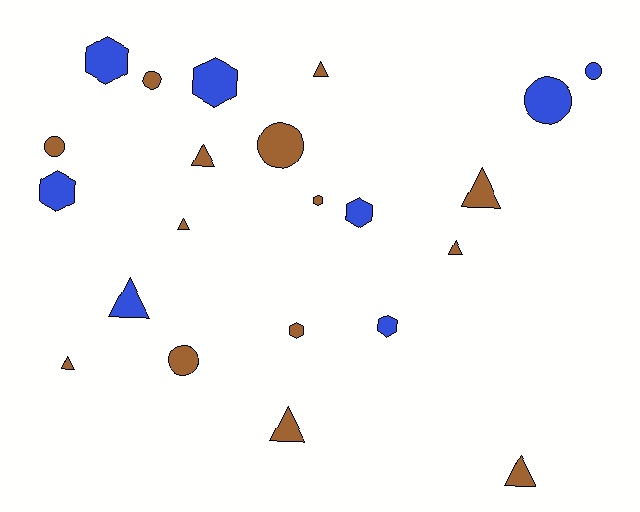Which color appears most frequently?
Brown, with 14 objects.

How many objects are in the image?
There are 22 objects.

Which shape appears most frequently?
Triangle, with 9 objects.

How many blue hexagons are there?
There are 5 blue hexagons.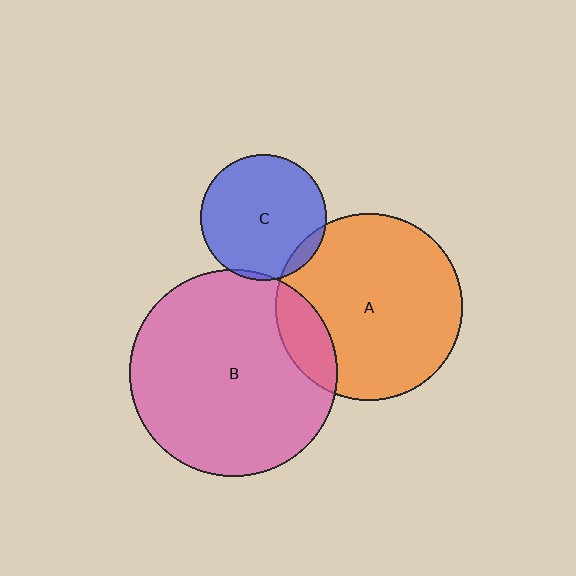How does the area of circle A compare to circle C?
Approximately 2.2 times.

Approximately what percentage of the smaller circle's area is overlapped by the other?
Approximately 15%.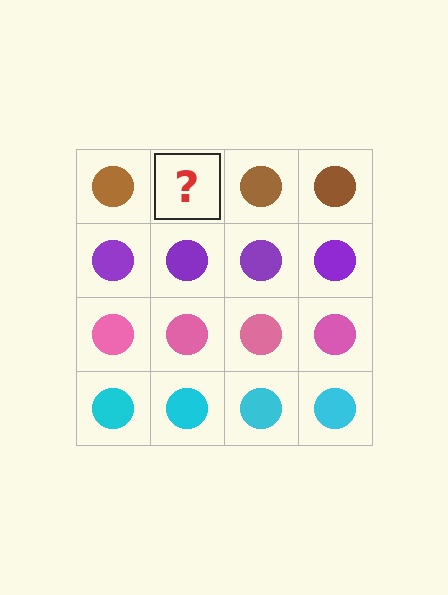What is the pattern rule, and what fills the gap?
The rule is that each row has a consistent color. The gap should be filled with a brown circle.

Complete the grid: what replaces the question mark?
The question mark should be replaced with a brown circle.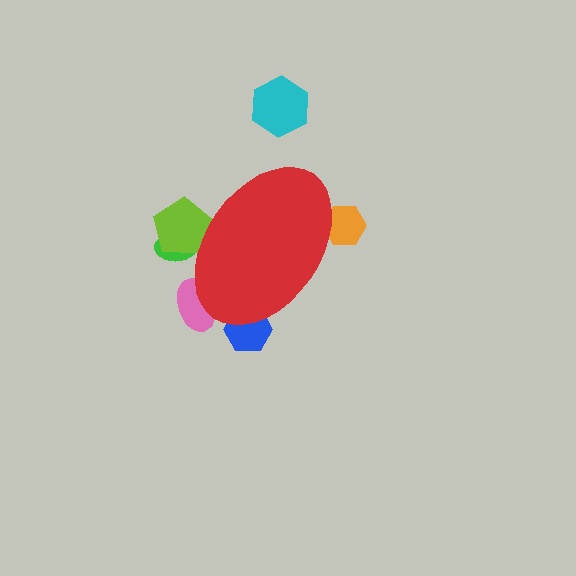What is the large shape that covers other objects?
A red ellipse.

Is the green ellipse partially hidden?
Yes, the green ellipse is partially hidden behind the red ellipse.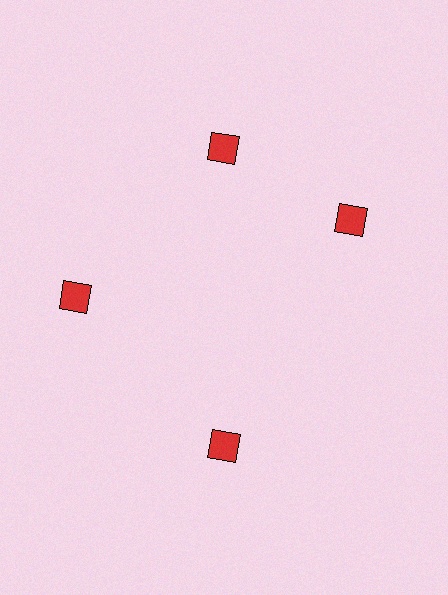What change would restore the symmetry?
The symmetry would be restored by rotating it back into even spacing with its neighbors so that all 4 squares sit at equal angles and equal distance from the center.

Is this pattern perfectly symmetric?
No. The 4 red squares are arranged in a ring, but one element near the 3 o'clock position is rotated out of alignment along the ring, breaking the 4-fold rotational symmetry.